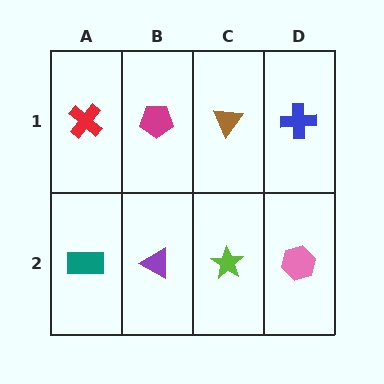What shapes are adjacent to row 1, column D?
A pink hexagon (row 2, column D), a brown triangle (row 1, column C).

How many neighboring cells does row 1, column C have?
3.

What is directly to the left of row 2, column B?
A teal rectangle.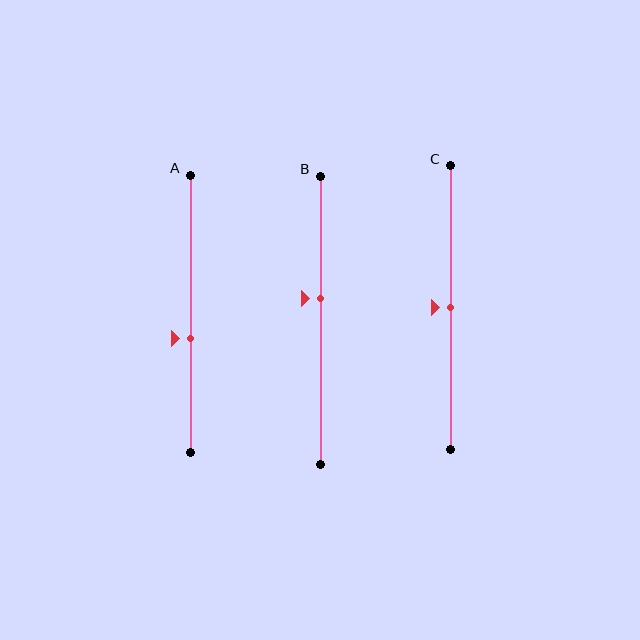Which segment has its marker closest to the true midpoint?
Segment C has its marker closest to the true midpoint.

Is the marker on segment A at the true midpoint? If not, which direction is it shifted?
No, the marker on segment A is shifted downward by about 9% of the segment length.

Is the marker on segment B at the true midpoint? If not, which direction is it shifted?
No, the marker on segment B is shifted upward by about 8% of the segment length.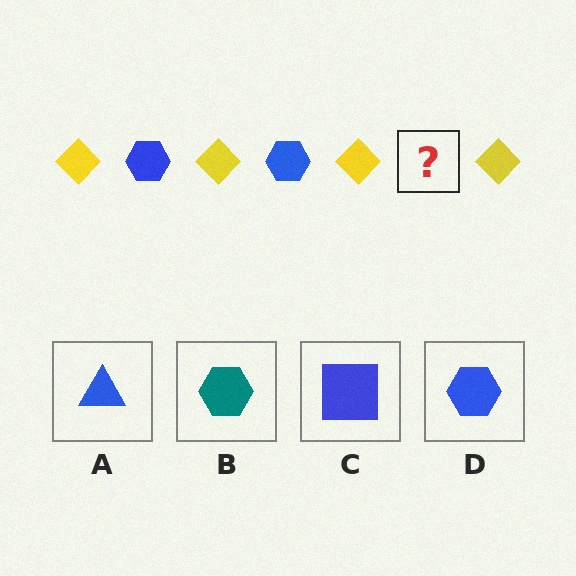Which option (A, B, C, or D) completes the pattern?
D.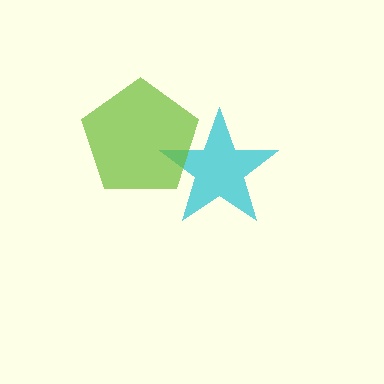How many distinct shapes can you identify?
There are 2 distinct shapes: a cyan star, a lime pentagon.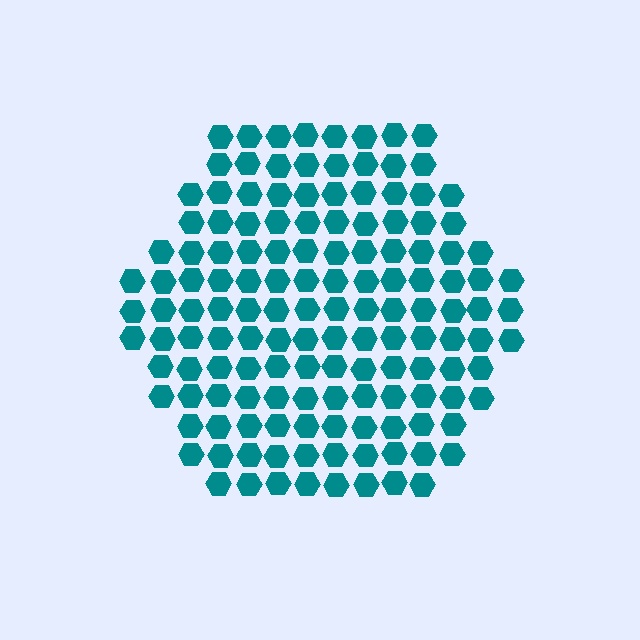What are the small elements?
The small elements are hexagons.